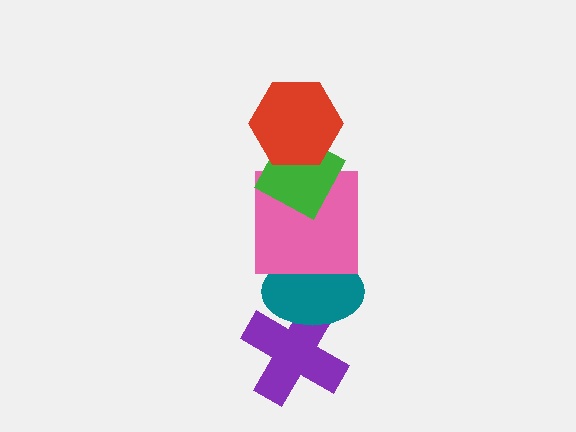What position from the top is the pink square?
The pink square is 3rd from the top.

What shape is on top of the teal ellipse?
The pink square is on top of the teal ellipse.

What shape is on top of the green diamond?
The red hexagon is on top of the green diamond.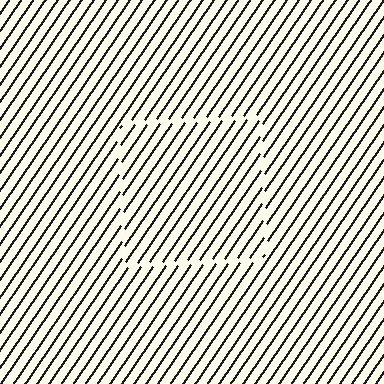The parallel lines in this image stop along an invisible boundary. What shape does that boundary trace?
An illusory square. The interior of the shape contains the same grating, shifted by half a period — the contour is defined by the phase discontinuity where line-ends from the inner and outer gratings abut.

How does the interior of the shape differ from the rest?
The interior of the shape contains the same grating, shifted by half a period — the contour is defined by the phase discontinuity where line-ends from the inner and outer gratings abut.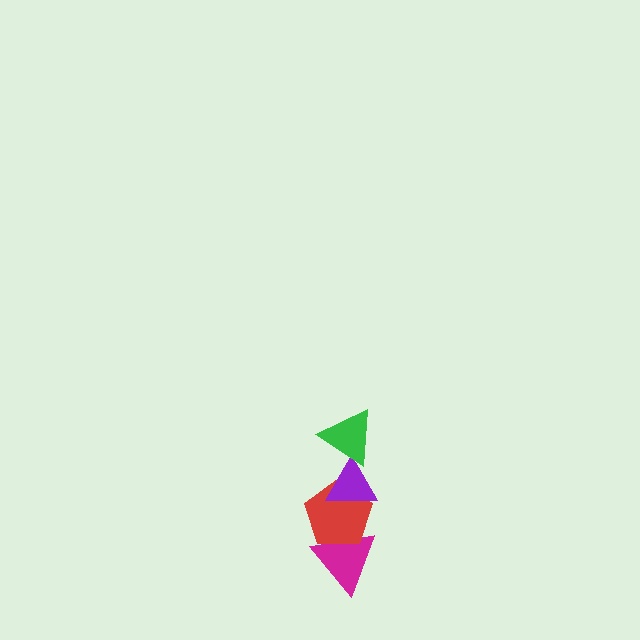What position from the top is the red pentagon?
The red pentagon is 3rd from the top.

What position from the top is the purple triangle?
The purple triangle is 2nd from the top.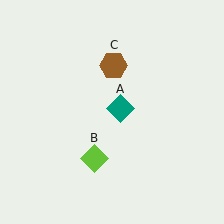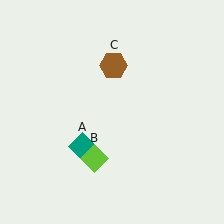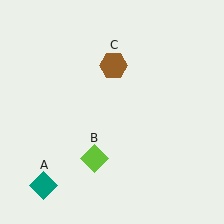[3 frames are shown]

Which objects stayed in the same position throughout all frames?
Lime diamond (object B) and brown hexagon (object C) remained stationary.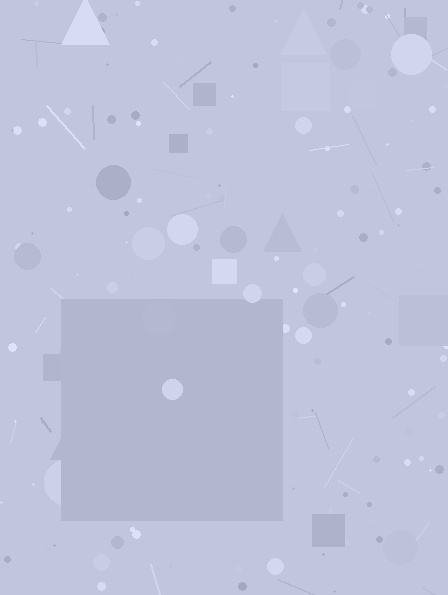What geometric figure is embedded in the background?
A square is embedded in the background.